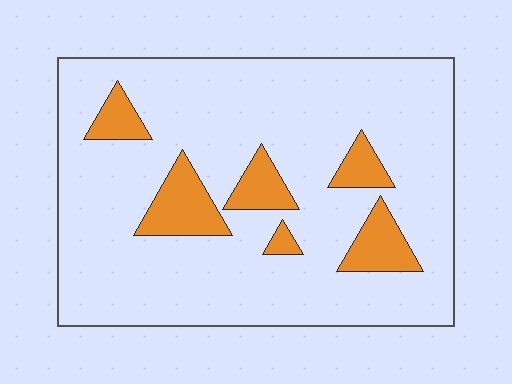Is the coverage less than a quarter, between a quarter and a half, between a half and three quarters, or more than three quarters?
Less than a quarter.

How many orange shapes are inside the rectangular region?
6.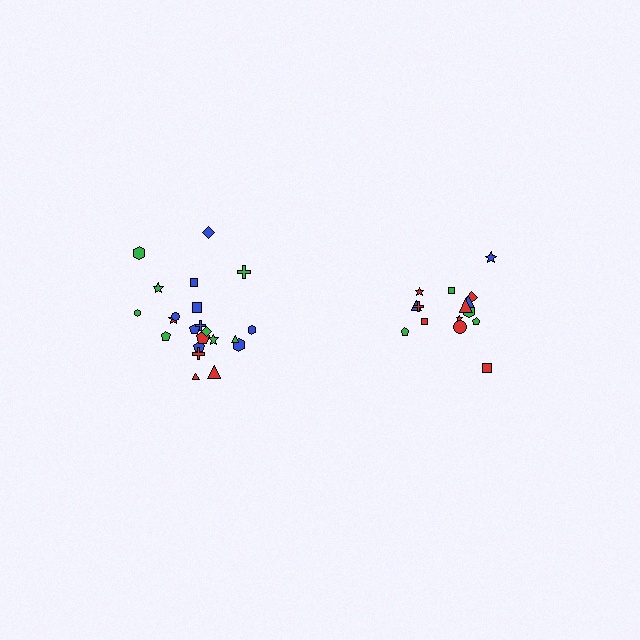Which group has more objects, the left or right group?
The left group.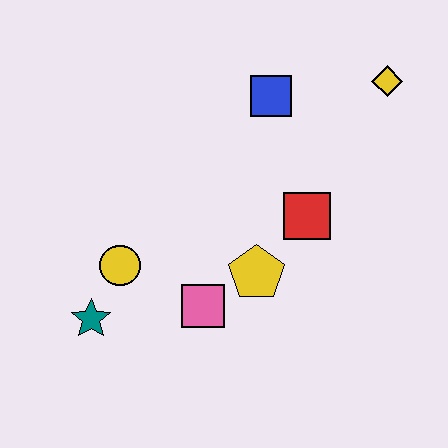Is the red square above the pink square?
Yes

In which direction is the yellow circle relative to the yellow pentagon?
The yellow circle is to the left of the yellow pentagon.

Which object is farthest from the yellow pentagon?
The yellow diamond is farthest from the yellow pentagon.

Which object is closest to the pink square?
The yellow pentagon is closest to the pink square.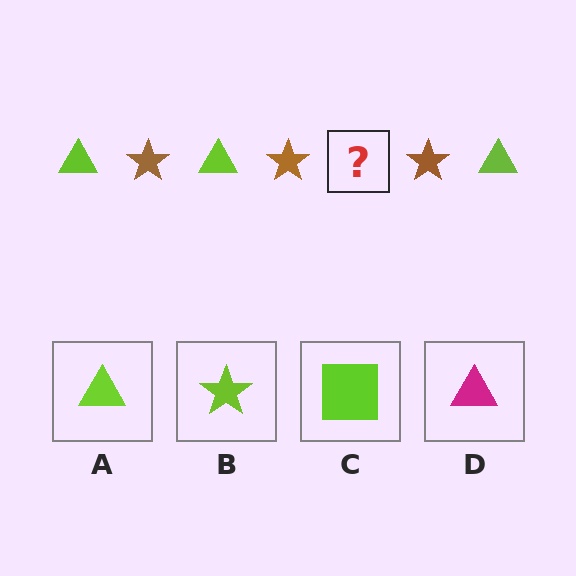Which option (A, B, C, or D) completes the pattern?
A.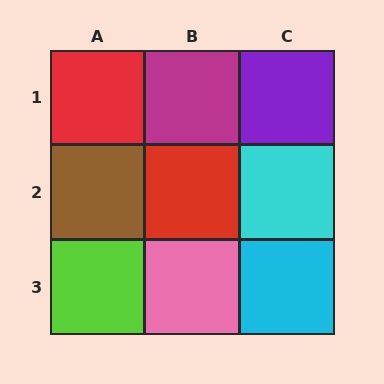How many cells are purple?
1 cell is purple.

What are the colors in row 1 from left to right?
Red, magenta, purple.